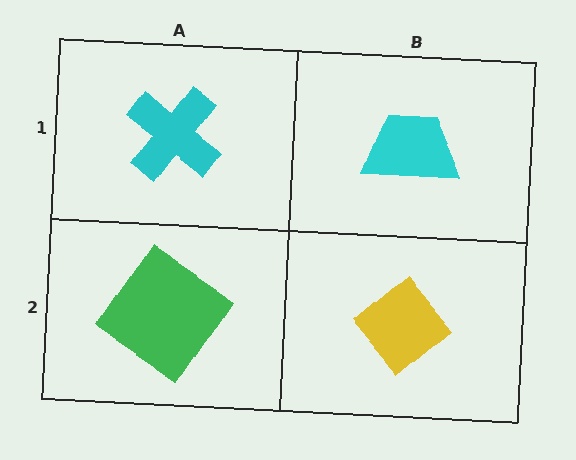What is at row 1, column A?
A cyan cross.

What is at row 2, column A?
A green diamond.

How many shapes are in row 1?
2 shapes.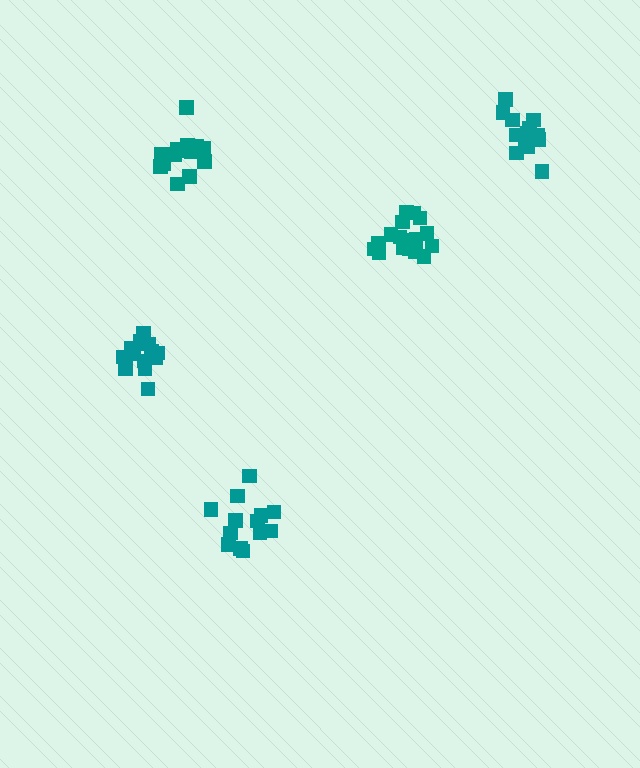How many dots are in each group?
Group 1: 14 dots, Group 2: 14 dots, Group 3: 18 dots, Group 4: 13 dots, Group 5: 13 dots (72 total).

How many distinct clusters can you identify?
There are 5 distinct clusters.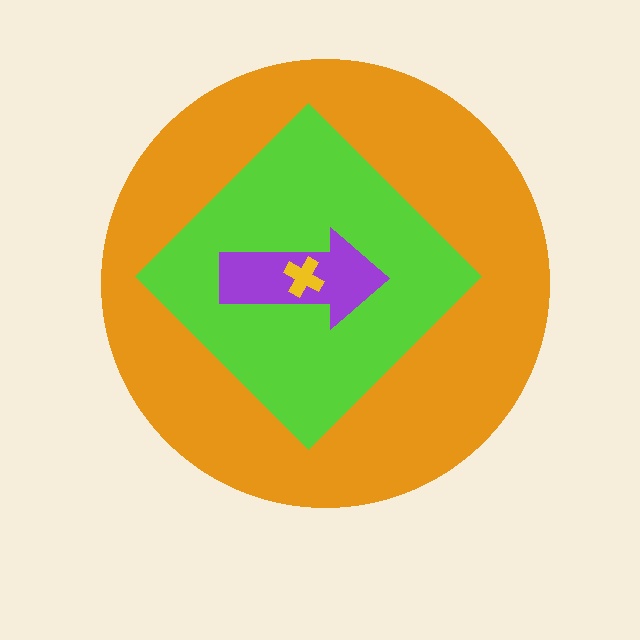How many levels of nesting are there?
4.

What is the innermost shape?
The yellow cross.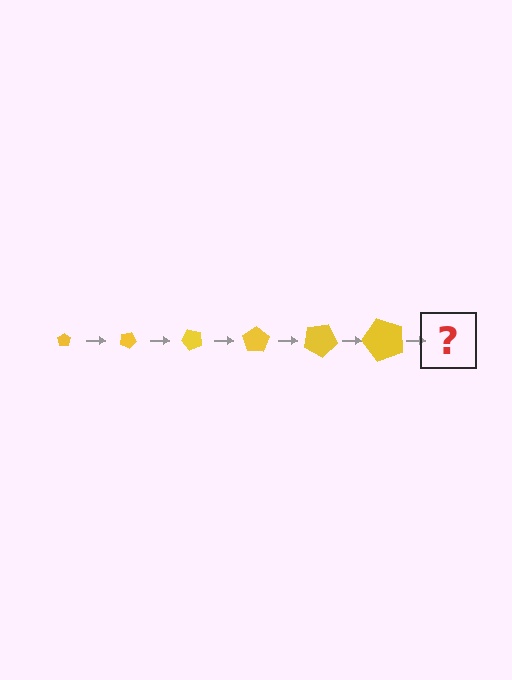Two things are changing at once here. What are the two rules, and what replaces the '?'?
The two rules are that the pentagon grows larger each step and it rotates 25 degrees each step. The '?' should be a pentagon, larger than the previous one and rotated 150 degrees from the start.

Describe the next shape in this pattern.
It should be a pentagon, larger than the previous one and rotated 150 degrees from the start.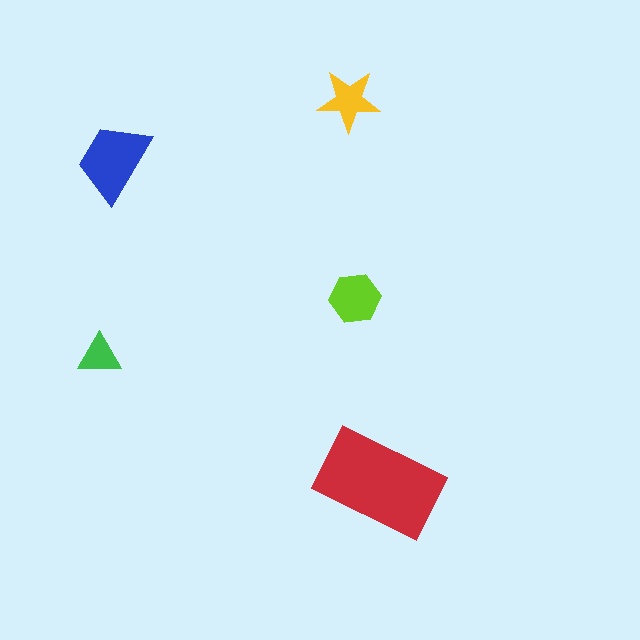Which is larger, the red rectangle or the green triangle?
The red rectangle.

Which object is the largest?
The red rectangle.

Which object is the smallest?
The green triangle.